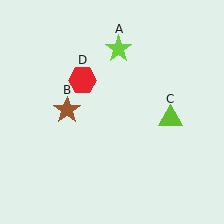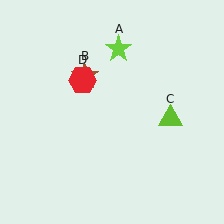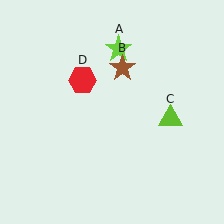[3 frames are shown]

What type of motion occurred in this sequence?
The brown star (object B) rotated clockwise around the center of the scene.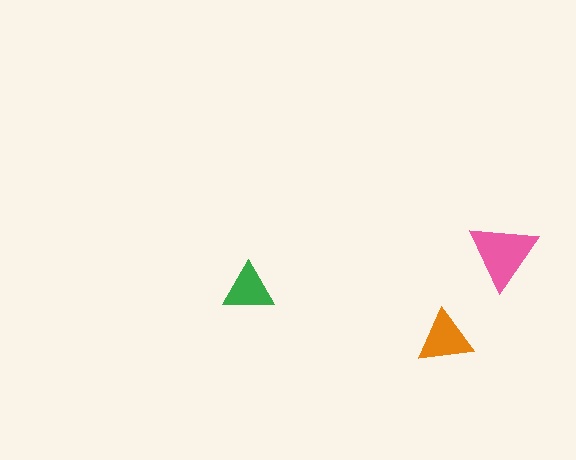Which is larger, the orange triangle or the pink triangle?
The pink one.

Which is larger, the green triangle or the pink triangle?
The pink one.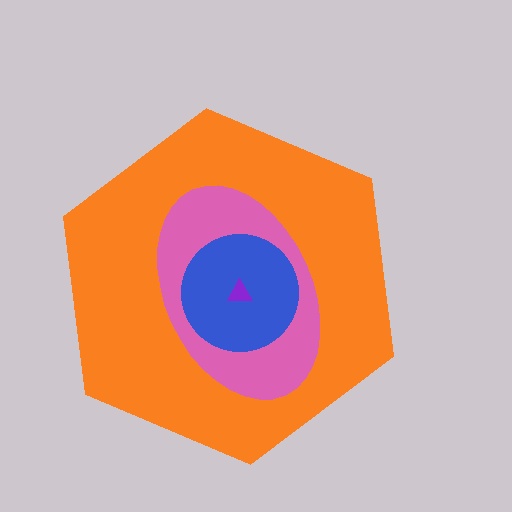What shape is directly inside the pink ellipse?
The blue circle.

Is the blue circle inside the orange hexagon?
Yes.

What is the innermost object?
The purple triangle.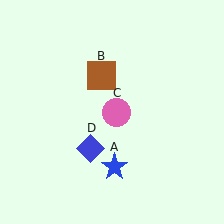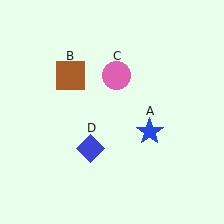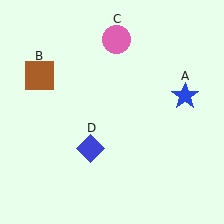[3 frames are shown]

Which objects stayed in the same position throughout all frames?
Blue diamond (object D) remained stationary.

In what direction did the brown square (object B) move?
The brown square (object B) moved left.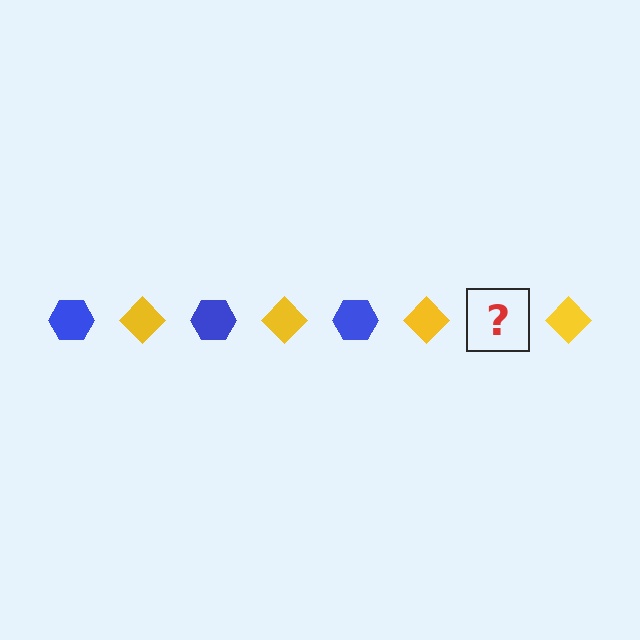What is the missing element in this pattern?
The missing element is a blue hexagon.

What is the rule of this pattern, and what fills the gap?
The rule is that the pattern alternates between blue hexagon and yellow diamond. The gap should be filled with a blue hexagon.